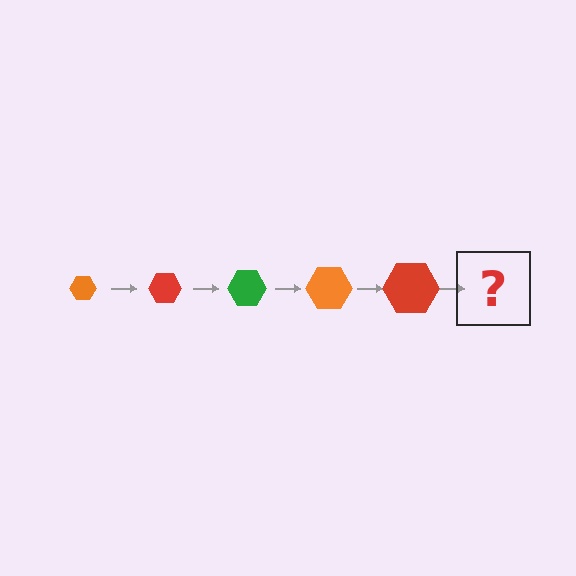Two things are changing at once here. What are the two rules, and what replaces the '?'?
The two rules are that the hexagon grows larger each step and the color cycles through orange, red, and green. The '?' should be a green hexagon, larger than the previous one.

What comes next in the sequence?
The next element should be a green hexagon, larger than the previous one.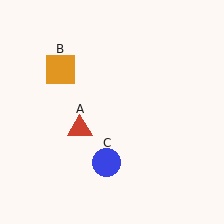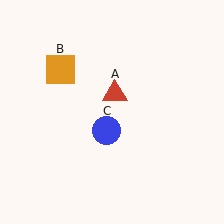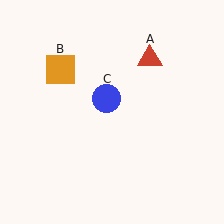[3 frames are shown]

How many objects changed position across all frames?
2 objects changed position: red triangle (object A), blue circle (object C).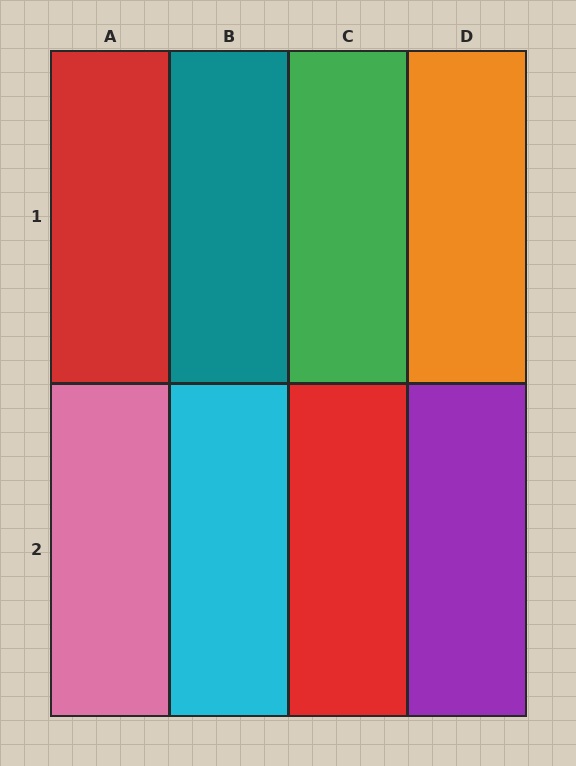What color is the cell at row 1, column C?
Green.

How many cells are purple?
1 cell is purple.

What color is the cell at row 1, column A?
Red.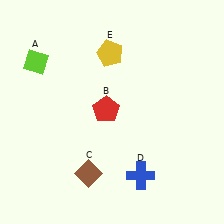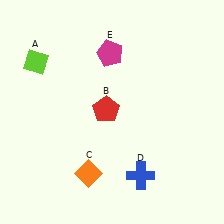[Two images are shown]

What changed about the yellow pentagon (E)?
In Image 1, E is yellow. In Image 2, it changed to magenta.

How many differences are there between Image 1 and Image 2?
There are 2 differences between the two images.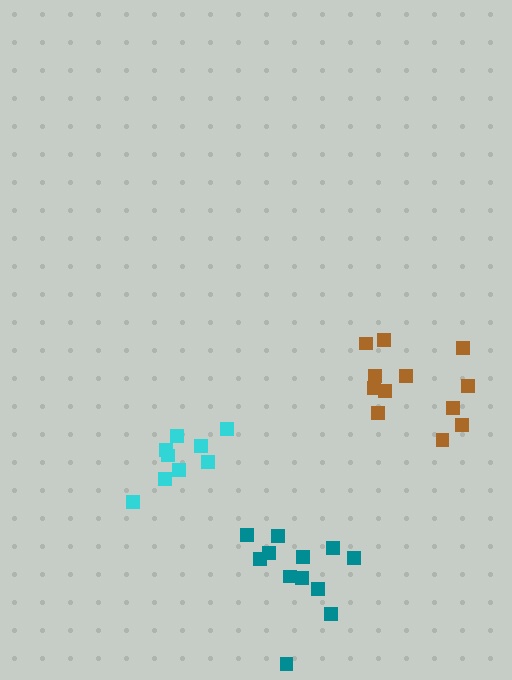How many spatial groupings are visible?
There are 3 spatial groupings.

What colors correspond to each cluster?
The clusters are colored: cyan, brown, teal.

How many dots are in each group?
Group 1: 9 dots, Group 2: 12 dots, Group 3: 12 dots (33 total).